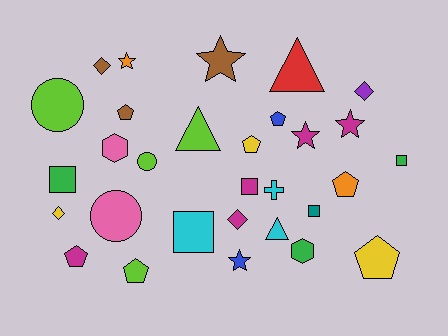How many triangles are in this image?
There are 3 triangles.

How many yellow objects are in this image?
There are 3 yellow objects.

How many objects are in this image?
There are 30 objects.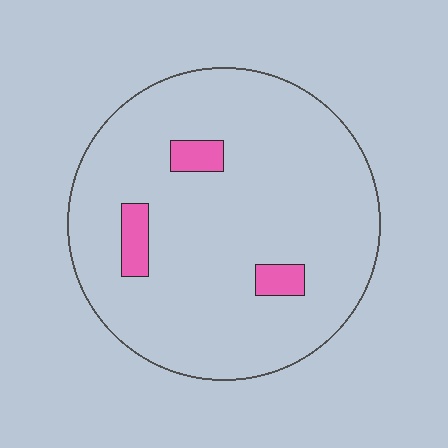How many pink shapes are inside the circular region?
3.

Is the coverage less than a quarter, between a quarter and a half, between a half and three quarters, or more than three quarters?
Less than a quarter.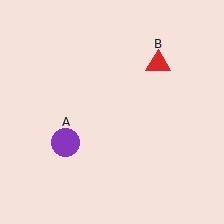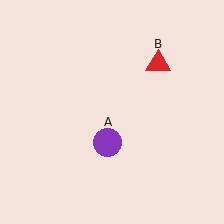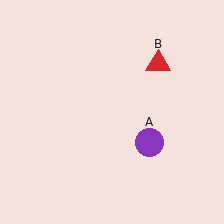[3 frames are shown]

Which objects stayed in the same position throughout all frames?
Red triangle (object B) remained stationary.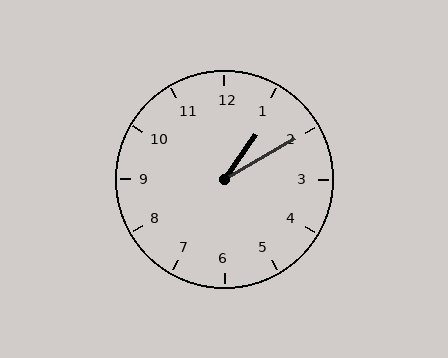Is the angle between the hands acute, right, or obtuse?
It is acute.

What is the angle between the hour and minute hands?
Approximately 25 degrees.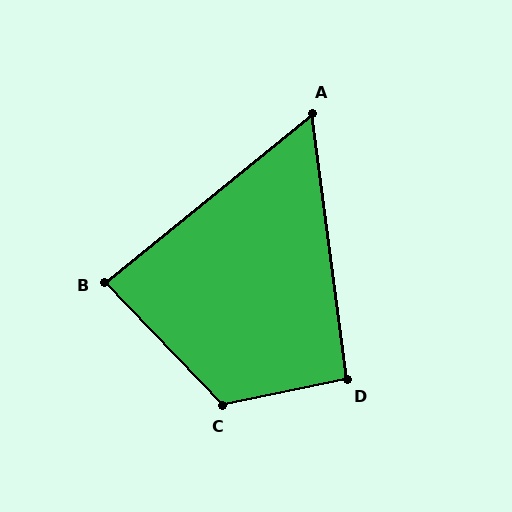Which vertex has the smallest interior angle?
A, at approximately 58 degrees.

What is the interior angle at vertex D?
Approximately 95 degrees (approximately right).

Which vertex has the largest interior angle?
C, at approximately 122 degrees.